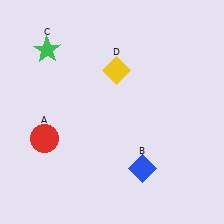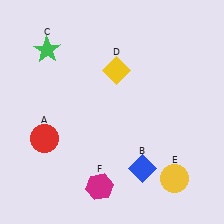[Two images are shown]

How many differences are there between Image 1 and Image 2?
There are 2 differences between the two images.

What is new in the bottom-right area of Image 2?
A yellow circle (E) was added in the bottom-right area of Image 2.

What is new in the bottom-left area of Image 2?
A magenta hexagon (F) was added in the bottom-left area of Image 2.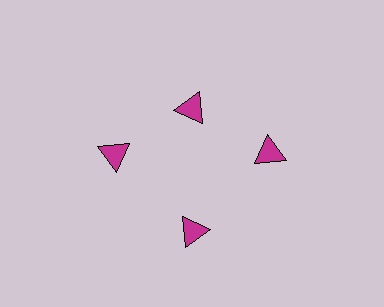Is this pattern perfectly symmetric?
No. The 4 magenta triangles are arranged in a ring, but one element near the 12 o'clock position is pulled inward toward the center, breaking the 4-fold rotational symmetry.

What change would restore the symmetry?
The symmetry would be restored by moving it outward, back onto the ring so that all 4 triangles sit at equal angles and equal distance from the center.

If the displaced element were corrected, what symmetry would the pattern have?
It would have 4-fold rotational symmetry — the pattern would map onto itself every 90 degrees.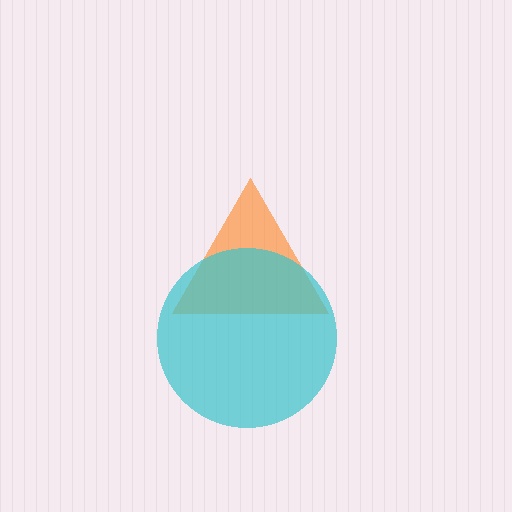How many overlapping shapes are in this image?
There are 2 overlapping shapes in the image.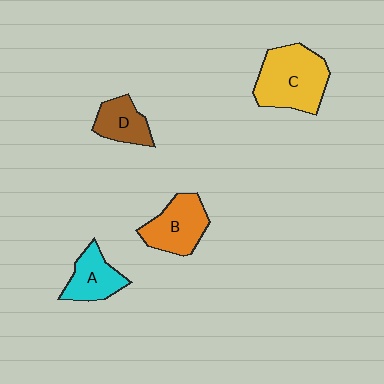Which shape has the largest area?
Shape C (yellow).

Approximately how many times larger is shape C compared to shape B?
Approximately 1.4 times.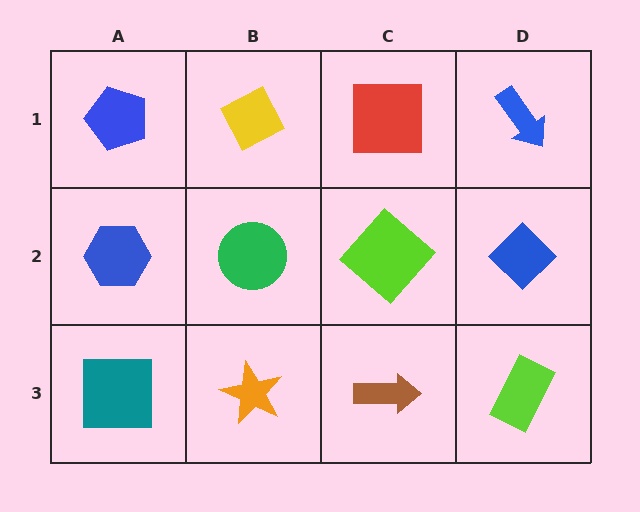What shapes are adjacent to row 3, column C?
A lime diamond (row 2, column C), an orange star (row 3, column B), a lime rectangle (row 3, column D).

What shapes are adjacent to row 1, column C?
A lime diamond (row 2, column C), a yellow diamond (row 1, column B), a blue arrow (row 1, column D).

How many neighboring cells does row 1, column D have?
2.